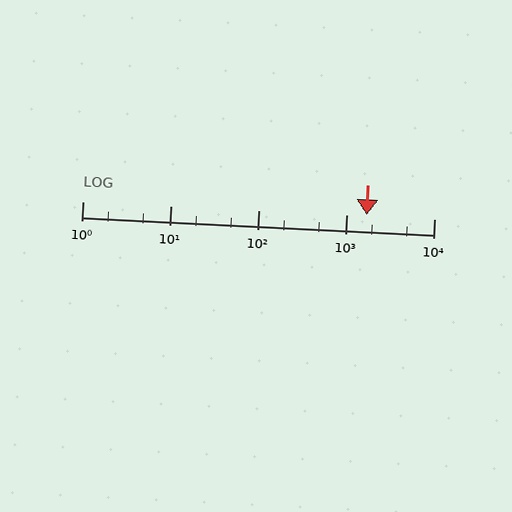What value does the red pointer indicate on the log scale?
The pointer indicates approximately 1700.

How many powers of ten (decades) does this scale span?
The scale spans 4 decades, from 1 to 10000.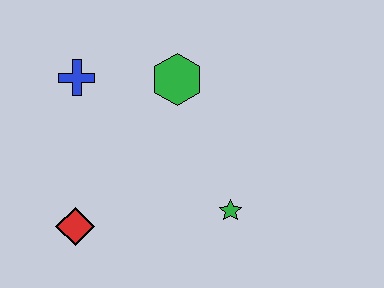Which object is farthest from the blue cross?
The green star is farthest from the blue cross.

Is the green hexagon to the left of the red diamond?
No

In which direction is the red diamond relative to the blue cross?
The red diamond is below the blue cross.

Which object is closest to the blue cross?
The green hexagon is closest to the blue cross.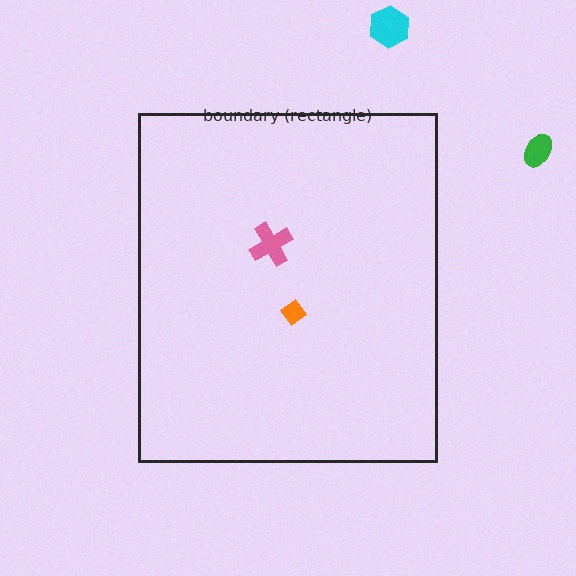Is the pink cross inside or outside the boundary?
Inside.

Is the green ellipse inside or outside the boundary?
Outside.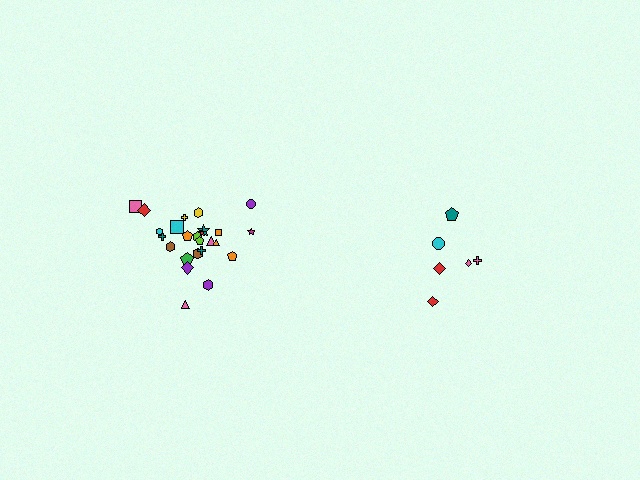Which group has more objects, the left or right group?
The left group.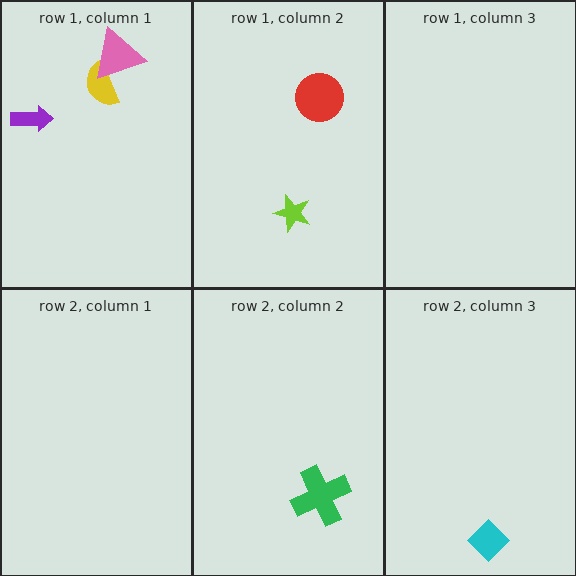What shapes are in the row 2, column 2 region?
The green cross.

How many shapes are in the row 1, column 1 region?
3.